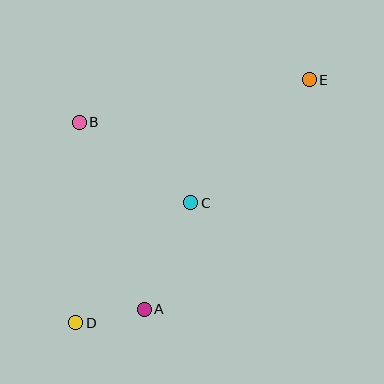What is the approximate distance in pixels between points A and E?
The distance between A and E is approximately 283 pixels.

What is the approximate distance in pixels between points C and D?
The distance between C and D is approximately 166 pixels.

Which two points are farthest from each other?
Points D and E are farthest from each other.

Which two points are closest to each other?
Points A and D are closest to each other.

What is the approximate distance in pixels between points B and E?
The distance between B and E is approximately 234 pixels.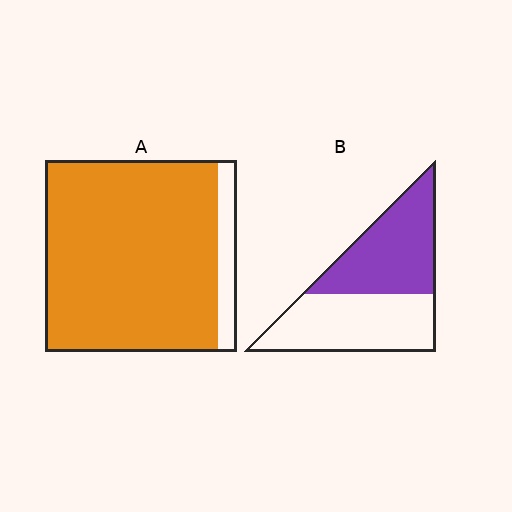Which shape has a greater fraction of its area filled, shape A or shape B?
Shape A.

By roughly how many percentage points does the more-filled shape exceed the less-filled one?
By roughly 40 percentage points (A over B).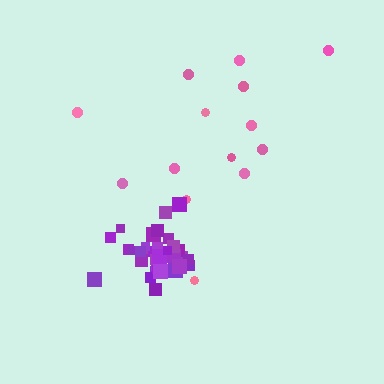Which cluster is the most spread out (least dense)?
Pink.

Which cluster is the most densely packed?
Purple.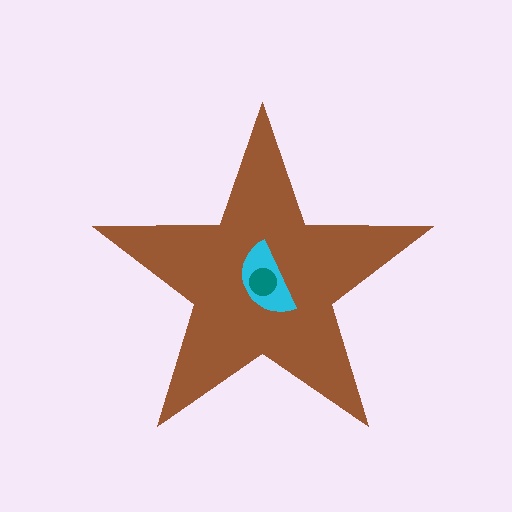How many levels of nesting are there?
3.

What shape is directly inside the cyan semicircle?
The teal circle.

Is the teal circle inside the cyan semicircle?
Yes.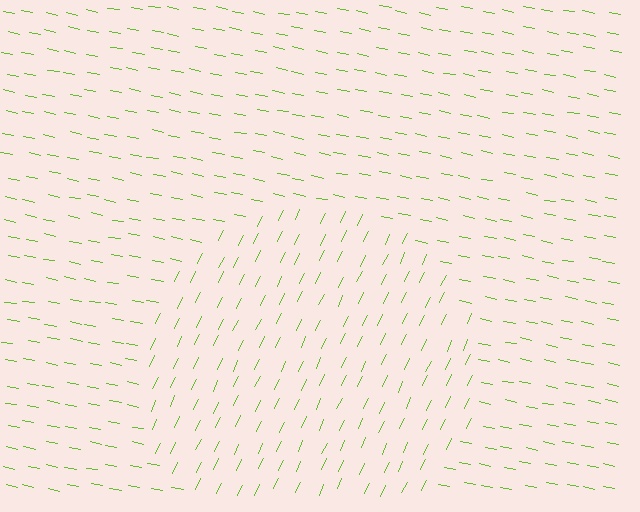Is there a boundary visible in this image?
Yes, there is a texture boundary formed by a change in line orientation.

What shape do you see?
I see a circle.